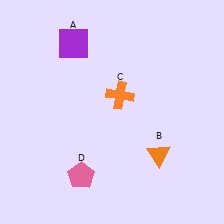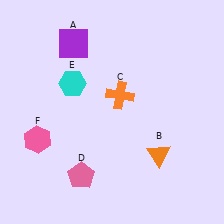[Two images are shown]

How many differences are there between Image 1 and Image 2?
There are 2 differences between the two images.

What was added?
A cyan hexagon (E), a pink hexagon (F) were added in Image 2.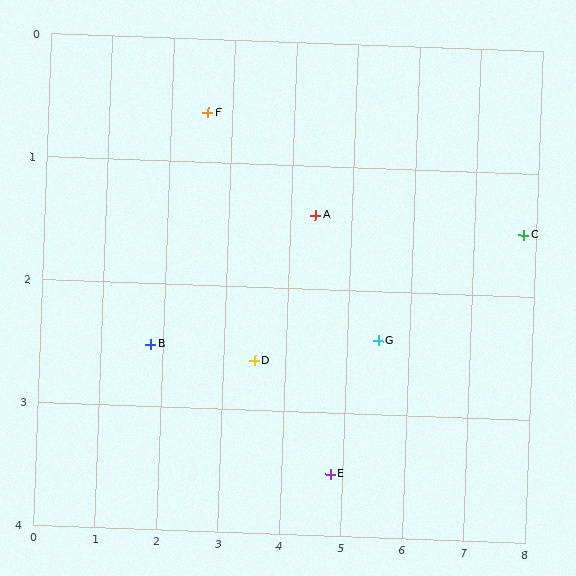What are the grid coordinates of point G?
Point G is at approximately (5.5, 2.4).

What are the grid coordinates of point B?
Point B is at approximately (1.8, 2.5).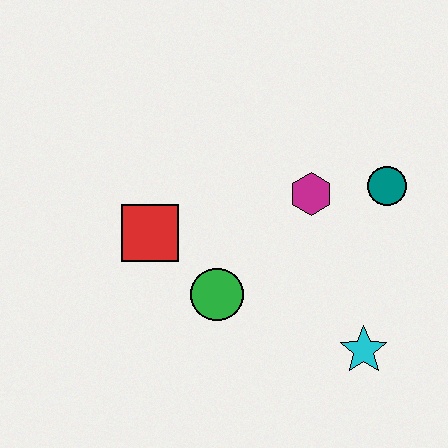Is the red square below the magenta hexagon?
Yes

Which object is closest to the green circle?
The red square is closest to the green circle.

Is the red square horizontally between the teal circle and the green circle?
No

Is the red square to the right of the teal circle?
No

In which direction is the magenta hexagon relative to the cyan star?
The magenta hexagon is above the cyan star.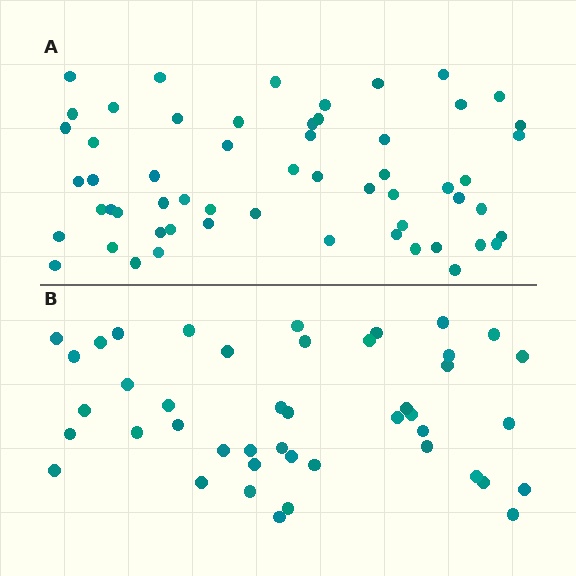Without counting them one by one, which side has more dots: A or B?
Region A (the top region) has more dots.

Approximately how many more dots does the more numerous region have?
Region A has approximately 15 more dots than region B.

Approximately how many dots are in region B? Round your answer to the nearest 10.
About 40 dots. (The exact count is 44, which rounds to 40.)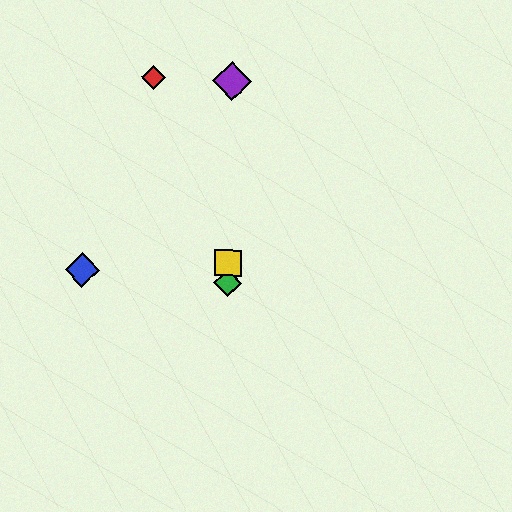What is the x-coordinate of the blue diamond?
The blue diamond is at x≈82.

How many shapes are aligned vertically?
3 shapes (the green diamond, the yellow square, the purple diamond) are aligned vertically.